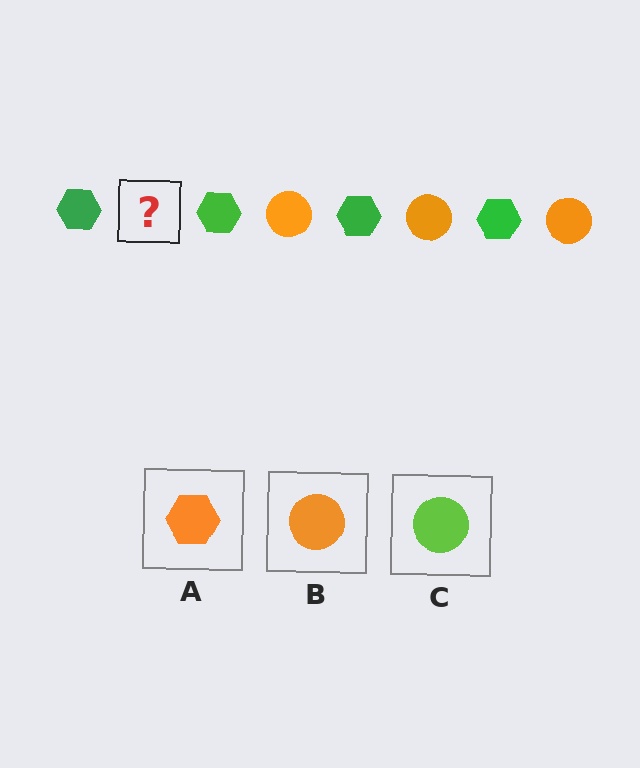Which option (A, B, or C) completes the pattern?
B.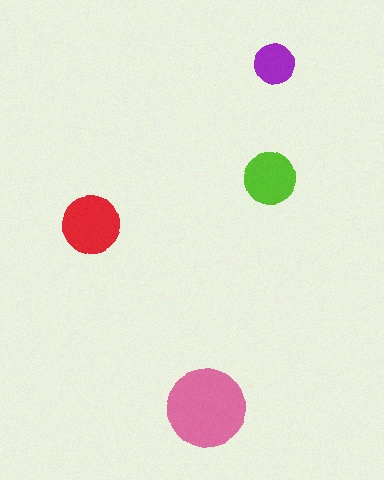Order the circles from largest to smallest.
the pink one, the red one, the lime one, the purple one.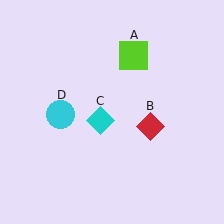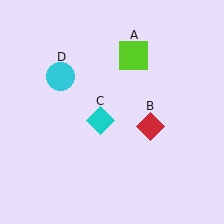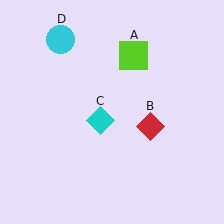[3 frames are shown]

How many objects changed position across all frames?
1 object changed position: cyan circle (object D).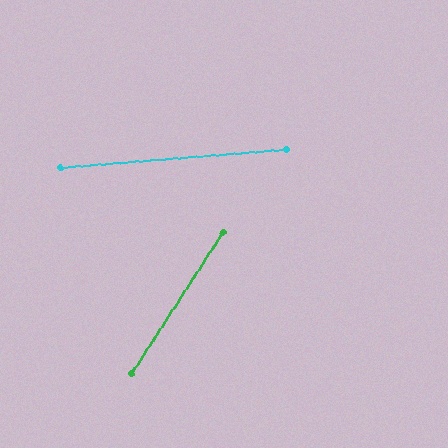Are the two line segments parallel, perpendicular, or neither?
Neither parallel nor perpendicular — they differ by about 52°.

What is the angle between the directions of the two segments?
Approximately 52 degrees.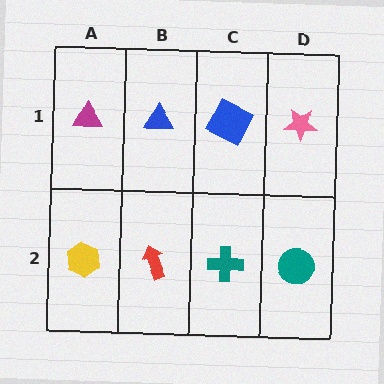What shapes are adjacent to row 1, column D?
A teal circle (row 2, column D), a blue square (row 1, column C).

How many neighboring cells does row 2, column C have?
3.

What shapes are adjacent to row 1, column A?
A yellow hexagon (row 2, column A), a blue triangle (row 1, column B).